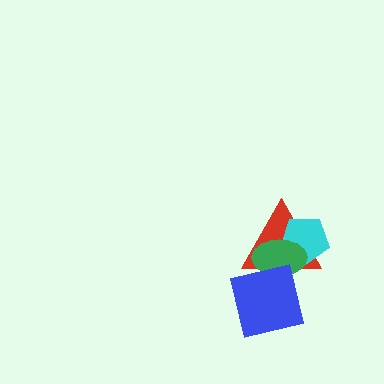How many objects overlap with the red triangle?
3 objects overlap with the red triangle.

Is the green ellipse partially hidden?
Yes, it is partially covered by another shape.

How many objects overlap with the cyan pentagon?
2 objects overlap with the cyan pentagon.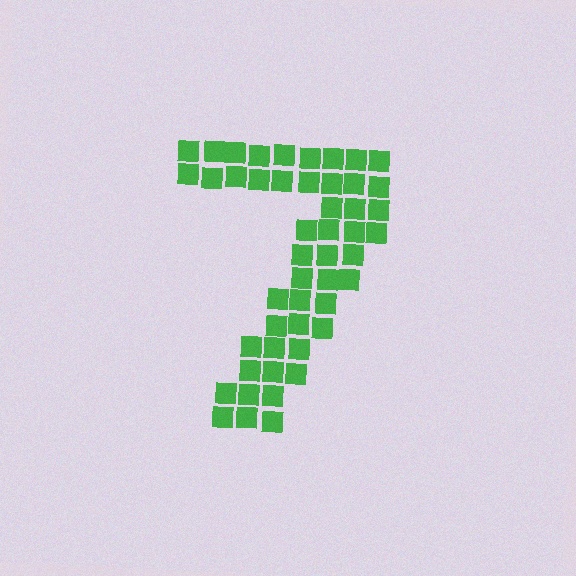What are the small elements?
The small elements are squares.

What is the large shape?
The large shape is the digit 7.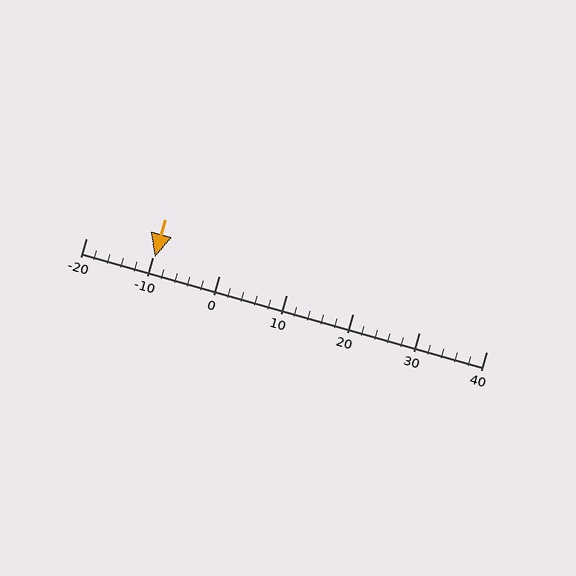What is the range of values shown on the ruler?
The ruler shows values from -20 to 40.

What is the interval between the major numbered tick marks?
The major tick marks are spaced 10 units apart.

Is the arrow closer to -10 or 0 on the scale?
The arrow is closer to -10.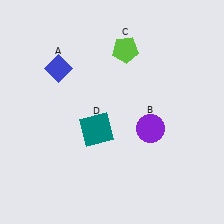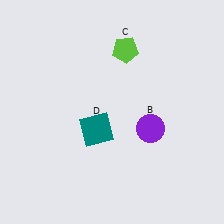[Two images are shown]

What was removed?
The blue diamond (A) was removed in Image 2.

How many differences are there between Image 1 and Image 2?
There is 1 difference between the two images.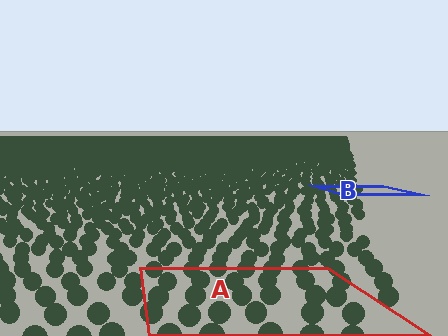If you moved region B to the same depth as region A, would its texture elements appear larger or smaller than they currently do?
They would appear larger. At a closer depth, the same texture elements are projected at a bigger on-screen size.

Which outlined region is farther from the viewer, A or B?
Region B is farther from the viewer — the texture elements inside it appear smaller and more densely packed.